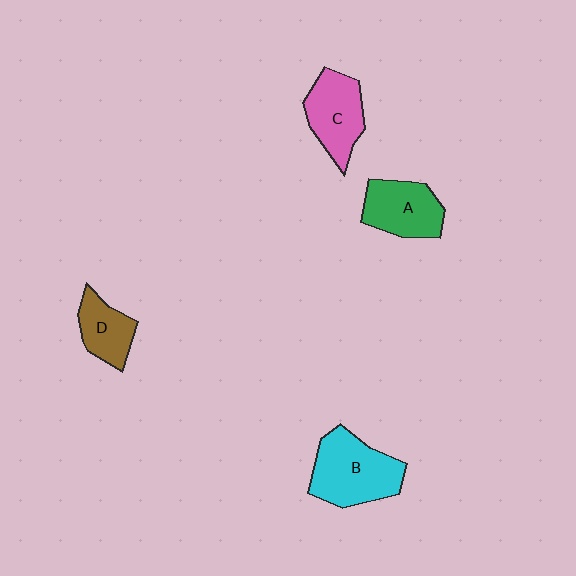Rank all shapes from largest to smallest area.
From largest to smallest: B (cyan), C (pink), A (green), D (brown).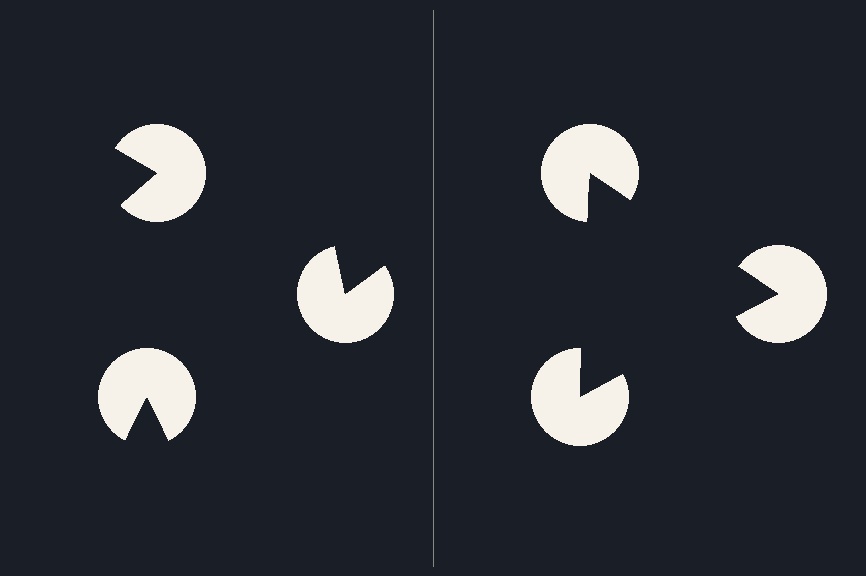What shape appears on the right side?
An illusory triangle.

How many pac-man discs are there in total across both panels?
6 — 3 on each side.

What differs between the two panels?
The pac-man discs are positioned identically on both sides; only the wedge orientations differ. On the right they align to a triangle; on the left they are misaligned.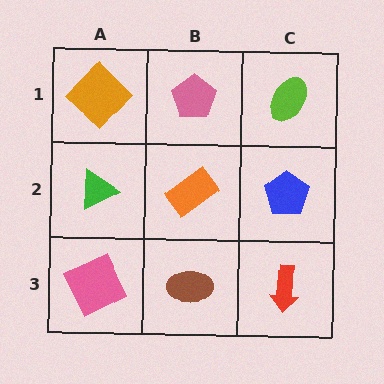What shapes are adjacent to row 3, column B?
An orange rectangle (row 2, column B), a pink square (row 3, column A), a red arrow (row 3, column C).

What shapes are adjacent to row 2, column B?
A pink pentagon (row 1, column B), a brown ellipse (row 3, column B), a green triangle (row 2, column A), a blue pentagon (row 2, column C).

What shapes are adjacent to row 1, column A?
A green triangle (row 2, column A), a pink pentagon (row 1, column B).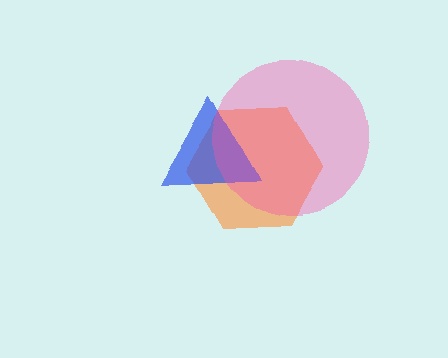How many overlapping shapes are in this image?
There are 3 overlapping shapes in the image.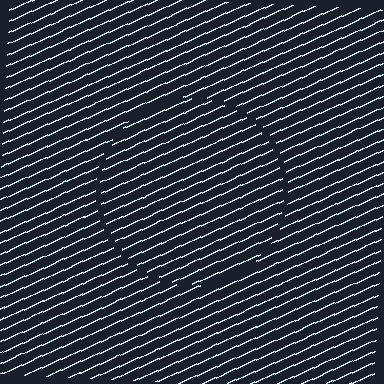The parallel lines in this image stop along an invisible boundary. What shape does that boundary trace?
An illusory circle. The interior of the shape contains the same grating, shifted by half a period — the contour is defined by the phase discontinuity where line-ends from the inner and outer gratings abut.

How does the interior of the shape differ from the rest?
The interior of the shape contains the same grating, shifted by half a period — the contour is defined by the phase discontinuity where line-ends from the inner and outer gratings abut.